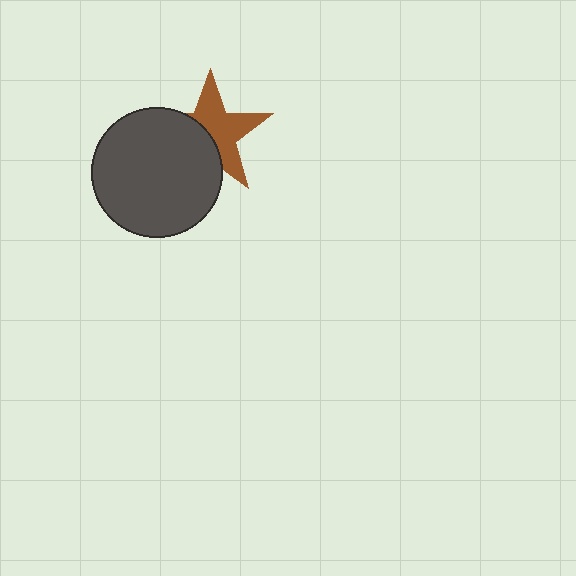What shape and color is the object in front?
The object in front is a dark gray circle.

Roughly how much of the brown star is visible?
About half of it is visible (roughly 56%).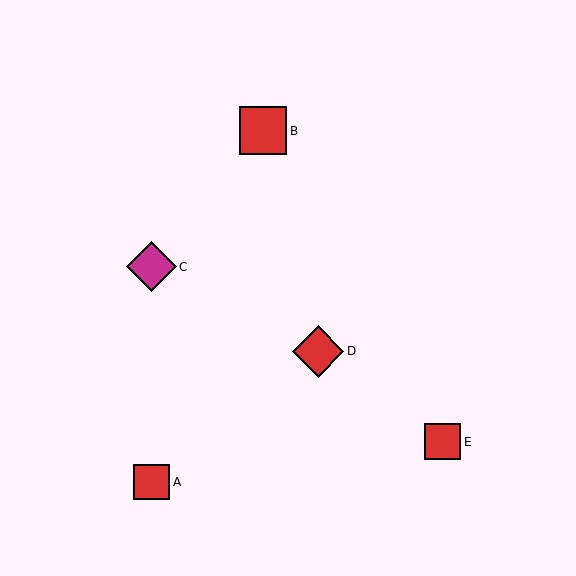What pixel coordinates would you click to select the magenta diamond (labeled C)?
Click at (152, 267) to select the magenta diamond C.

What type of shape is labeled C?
Shape C is a magenta diamond.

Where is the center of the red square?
The center of the red square is at (263, 131).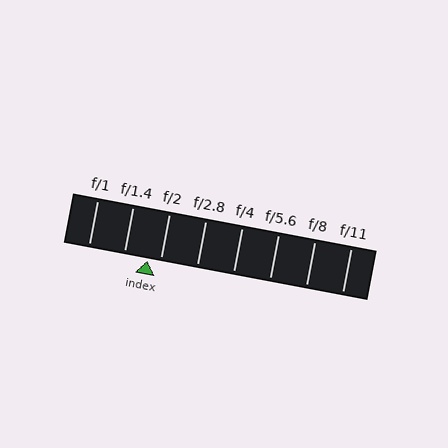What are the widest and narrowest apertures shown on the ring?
The widest aperture shown is f/1 and the narrowest is f/11.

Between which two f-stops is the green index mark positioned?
The index mark is between f/1.4 and f/2.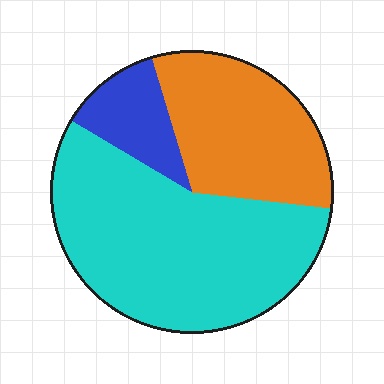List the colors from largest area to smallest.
From largest to smallest: cyan, orange, blue.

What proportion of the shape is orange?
Orange takes up about one third (1/3) of the shape.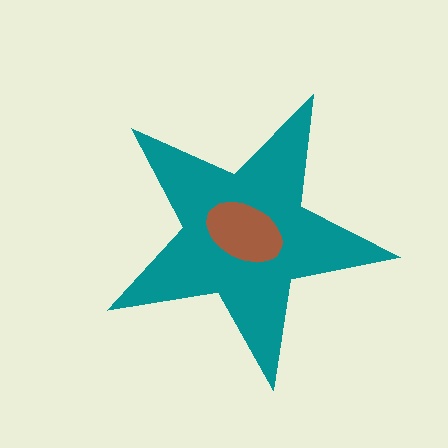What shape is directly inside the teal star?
The brown ellipse.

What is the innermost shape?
The brown ellipse.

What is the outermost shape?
The teal star.